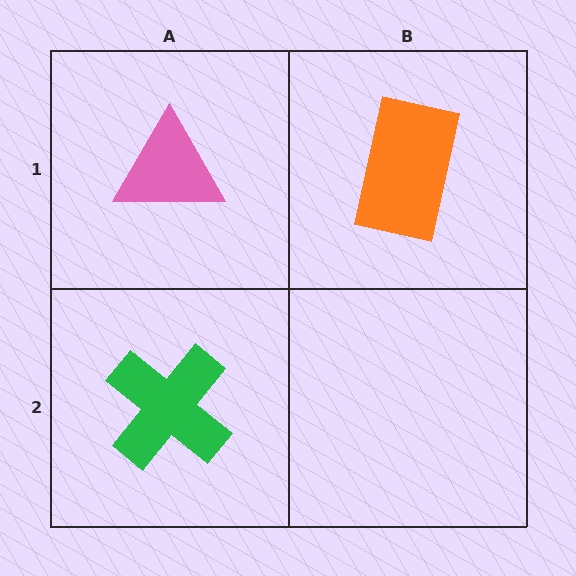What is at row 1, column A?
A pink triangle.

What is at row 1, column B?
An orange rectangle.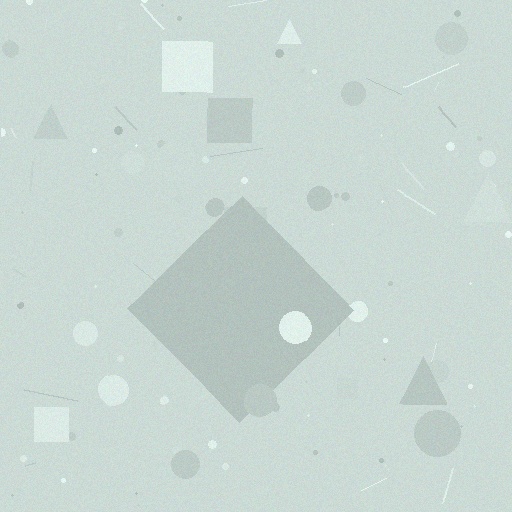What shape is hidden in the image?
A diamond is hidden in the image.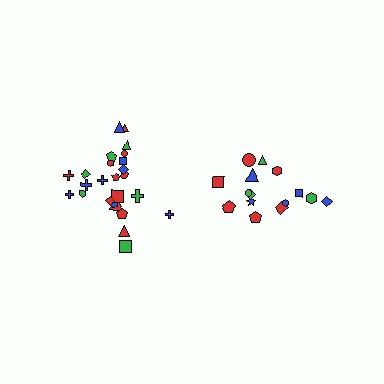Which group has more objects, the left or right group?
The left group.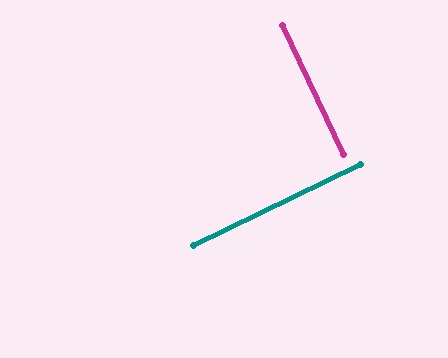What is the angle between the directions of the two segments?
Approximately 89 degrees.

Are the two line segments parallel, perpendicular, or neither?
Perpendicular — they meet at approximately 89°.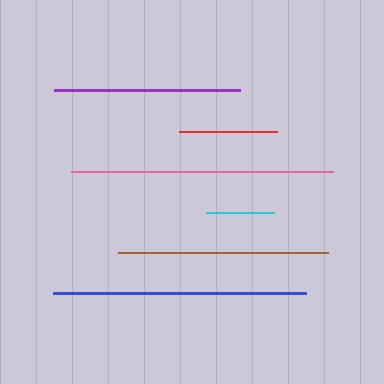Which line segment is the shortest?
The cyan line is the shortest at approximately 68 pixels.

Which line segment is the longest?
The pink line is the longest at approximately 261 pixels.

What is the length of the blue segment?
The blue segment is approximately 253 pixels long.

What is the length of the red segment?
The red segment is approximately 98 pixels long.